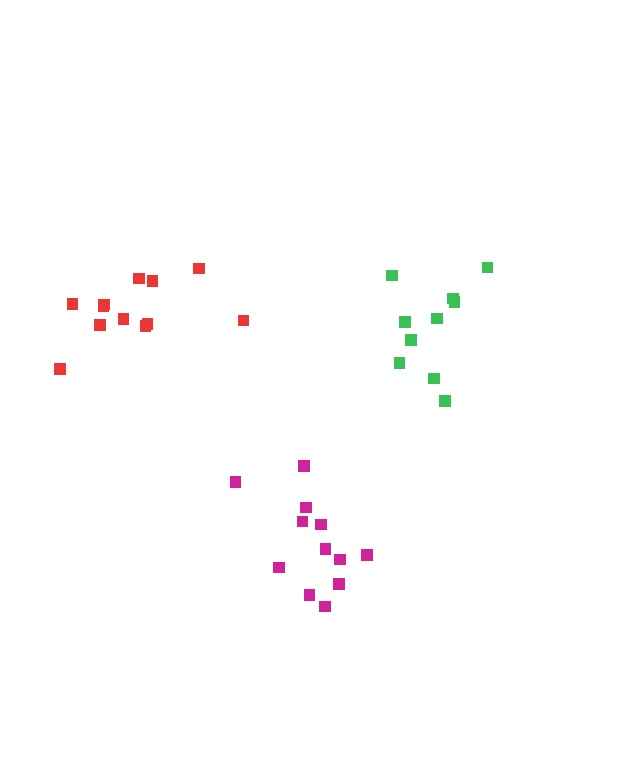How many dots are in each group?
Group 1: 12 dots, Group 2: 10 dots, Group 3: 12 dots (34 total).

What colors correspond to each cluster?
The clusters are colored: magenta, green, red.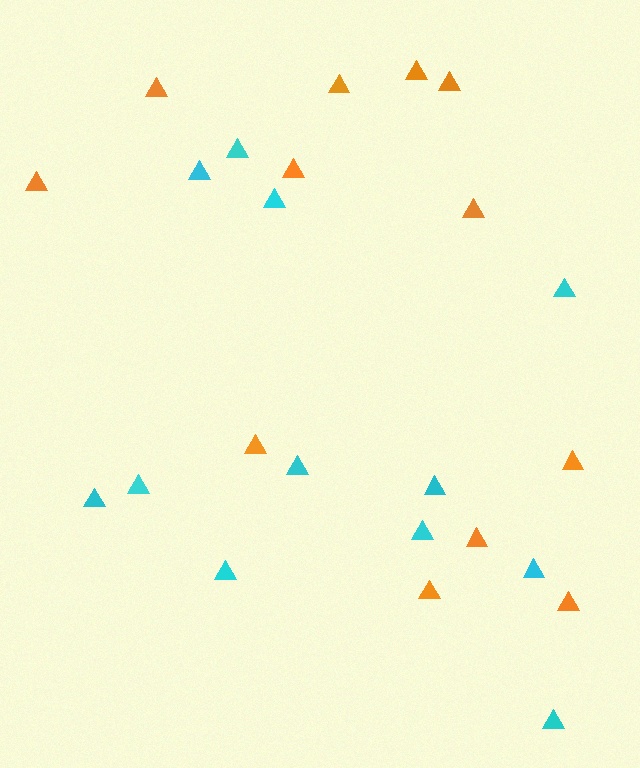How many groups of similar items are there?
There are 2 groups: one group of orange triangles (12) and one group of cyan triangles (12).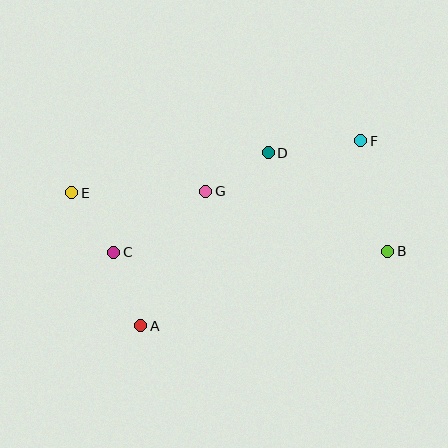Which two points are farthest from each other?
Points B and E are farthest from each other.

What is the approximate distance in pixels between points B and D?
The distance between B and D is approximately 155 pixels.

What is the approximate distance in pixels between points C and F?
The distance between C and F is approximately 271 pixels.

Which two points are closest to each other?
Points C and E are closest to each other.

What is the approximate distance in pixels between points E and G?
The distance between E and G is approximately 134 pixels.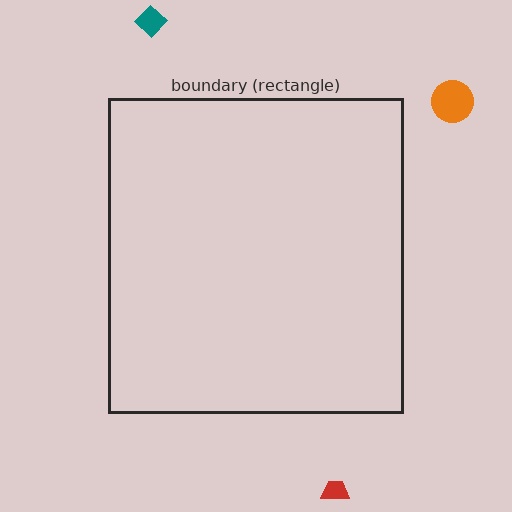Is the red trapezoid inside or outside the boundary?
Outside.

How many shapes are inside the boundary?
0 inside, 3 outside.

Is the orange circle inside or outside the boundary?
Outside.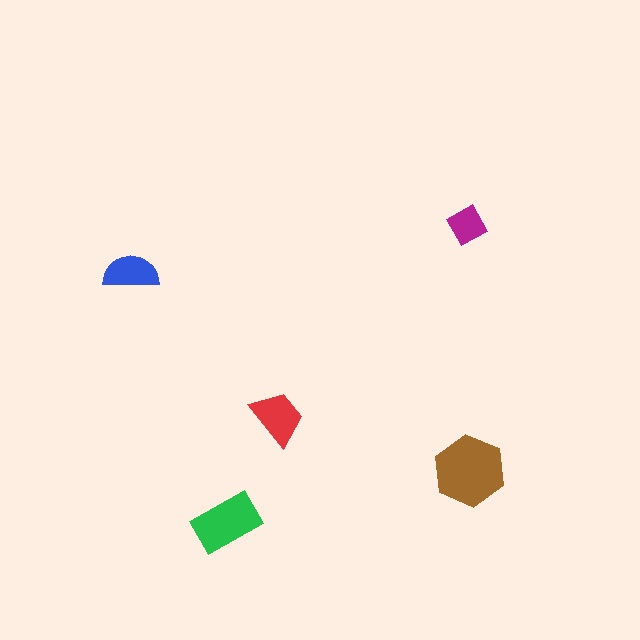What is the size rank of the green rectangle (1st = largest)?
2nd.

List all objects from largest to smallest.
The brown hexagon, the green rectangle, the red trapezoid, the blue semicircle, the magenta diamond.